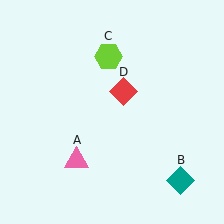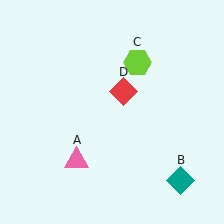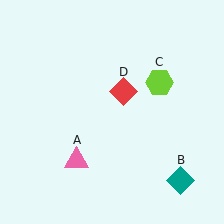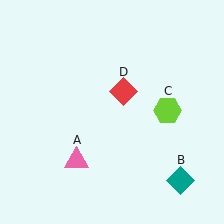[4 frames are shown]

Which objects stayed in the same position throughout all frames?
Pink triangle (object A) and teal diamond (object B) and red diamond (object D) remained stationary.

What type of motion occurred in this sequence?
The lime hexagon (object C) rotated clockwise around the center of the scene.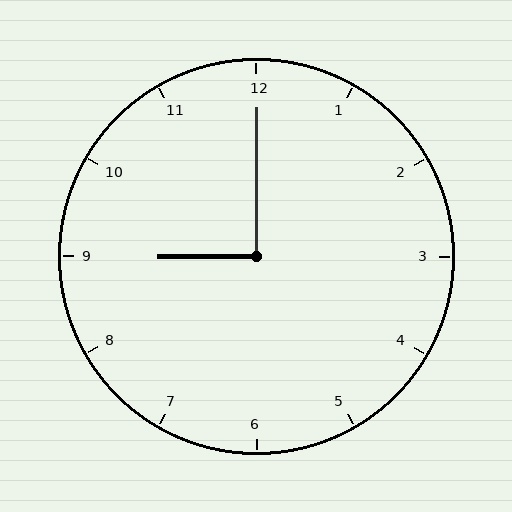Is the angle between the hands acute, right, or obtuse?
It is right.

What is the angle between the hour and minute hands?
Approximately 90 degrees.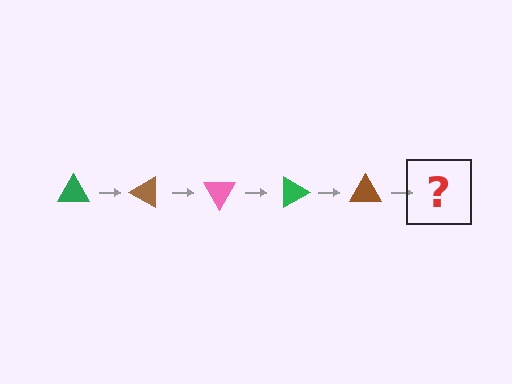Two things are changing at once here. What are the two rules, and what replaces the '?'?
The two rules are that it rotates 30 degrees each step and the color cycles through green, brown, and pink. The '?' should be a pink triangle, rotated 150 degrees from the start.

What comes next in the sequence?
The next element should be a pink triangle, rotated 150 degrees from the start.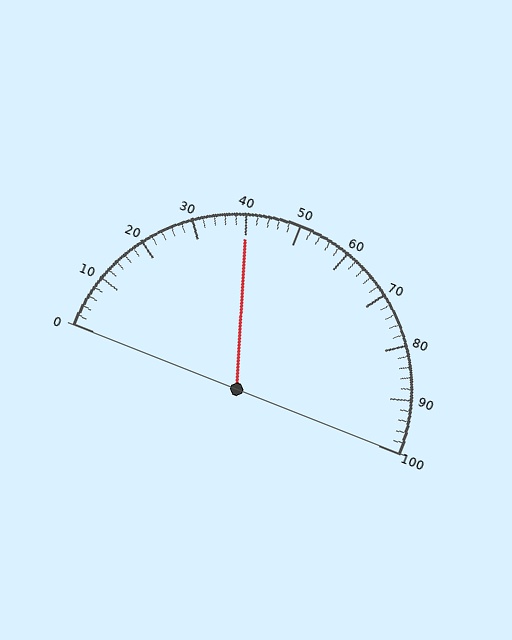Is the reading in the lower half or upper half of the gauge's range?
The reading is in the lower half of the range (0 to 100).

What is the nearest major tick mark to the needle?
The nearest major tick mark is 40.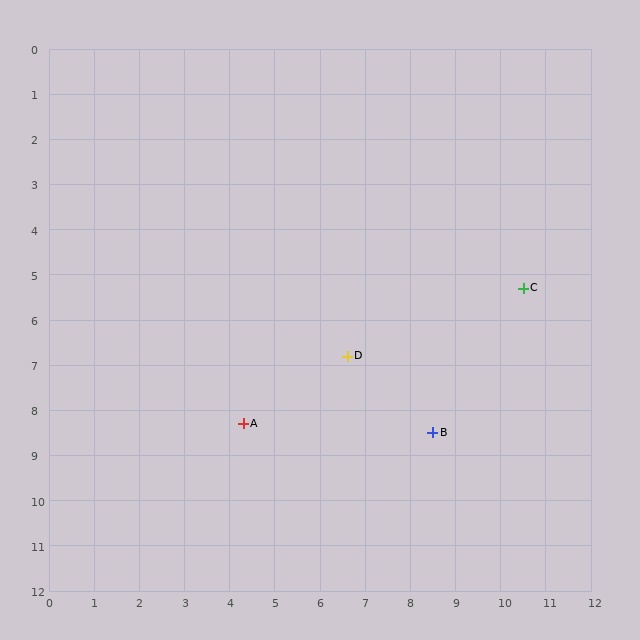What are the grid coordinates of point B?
Point B is at approximately (8.5, 8.5).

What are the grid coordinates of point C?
Point C is at approximately (10.5, 5.3).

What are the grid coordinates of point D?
Point D is at approximately (6.6, 6.8).